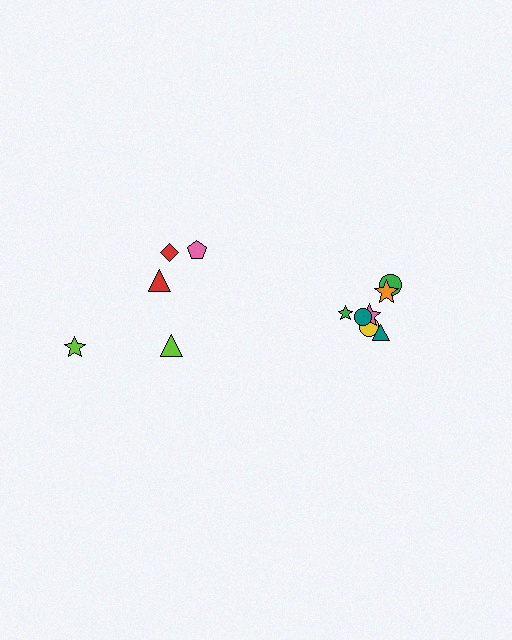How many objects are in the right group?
There are 7 objects.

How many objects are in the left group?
There are 5 objects.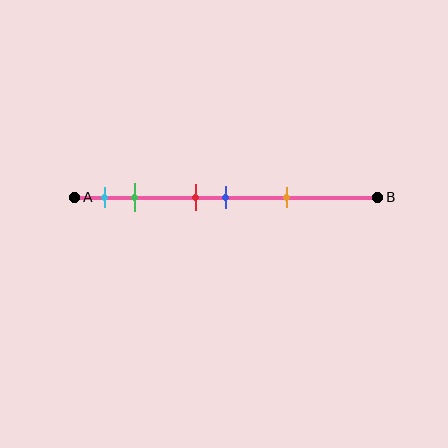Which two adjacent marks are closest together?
The red and blue marks are the closest adjacent pair.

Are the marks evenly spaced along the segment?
No, the marks are not evenly spaced.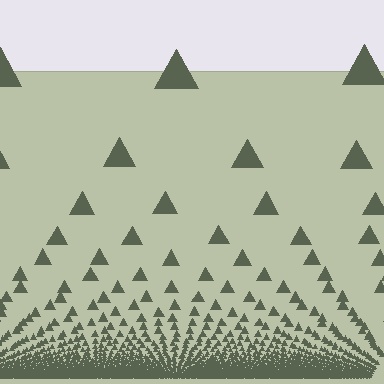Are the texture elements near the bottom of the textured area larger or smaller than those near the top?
Smaller. The gradient is inverted — elements near the bottom are smaller and denser.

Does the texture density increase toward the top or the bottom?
Density increases toward the bottom.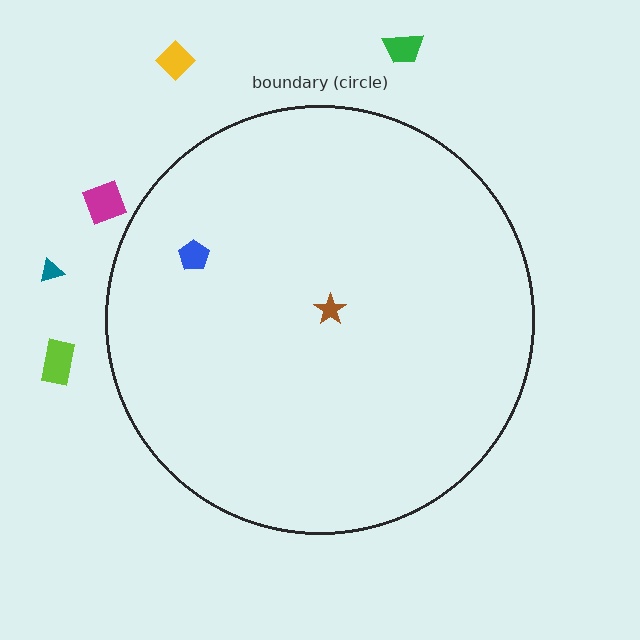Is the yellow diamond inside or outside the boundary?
Outside.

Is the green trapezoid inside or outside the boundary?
Outside.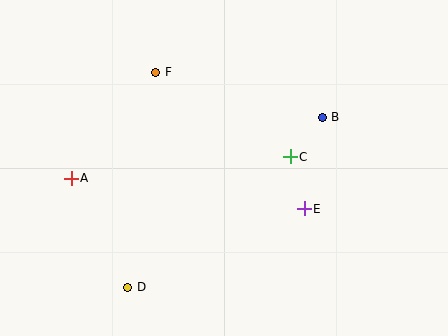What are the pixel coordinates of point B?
Point B is at (322, 117).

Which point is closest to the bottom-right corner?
Point E is closest to the bottom-right corner.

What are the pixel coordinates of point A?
Point A is at (71, 178).